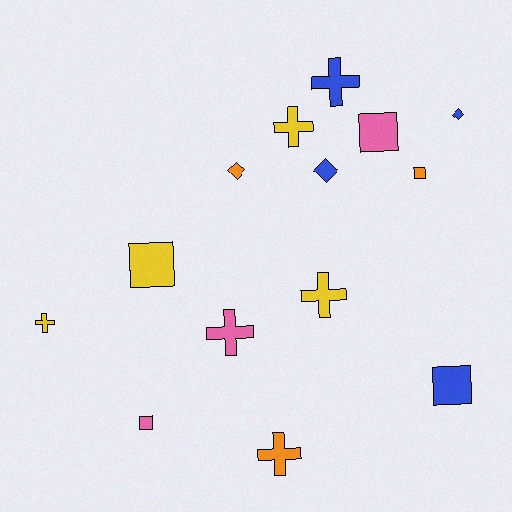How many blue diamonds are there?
There are 2 blue diamonds.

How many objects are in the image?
There are 14 objects.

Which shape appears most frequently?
Cross, with 6 objects.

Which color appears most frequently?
Blue, with 4 objects.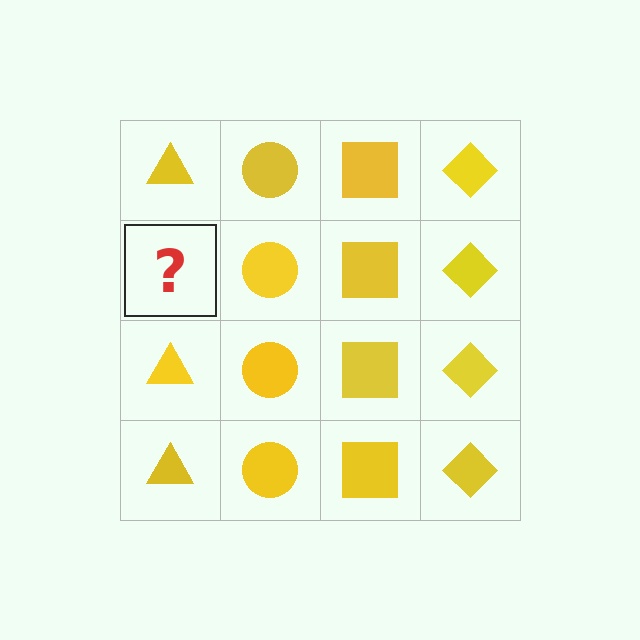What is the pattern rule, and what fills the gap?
The rule is that each column has a consistent shape. The gap should be filled with a yellow triangle.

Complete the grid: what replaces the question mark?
The question mark should be replaced with a yellow triangle.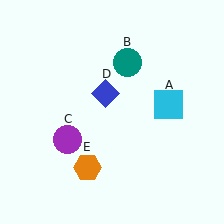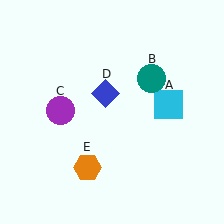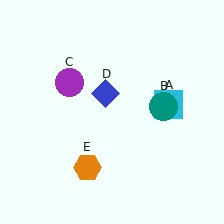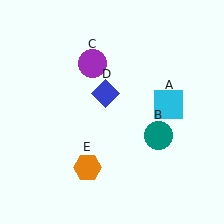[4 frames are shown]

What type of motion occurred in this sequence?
The teal circle (object B), purple circle (object C) rotated clockwise around the center of the scene.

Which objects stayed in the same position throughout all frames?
Cyan square (object A) and blue diamond (object D) and orange hexagon (object E) remained stationary.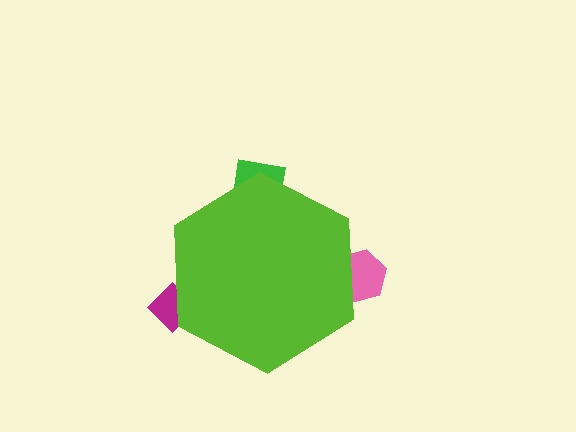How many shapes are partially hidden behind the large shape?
3 shapes are partially hidden.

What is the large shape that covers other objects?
A lime hexagon.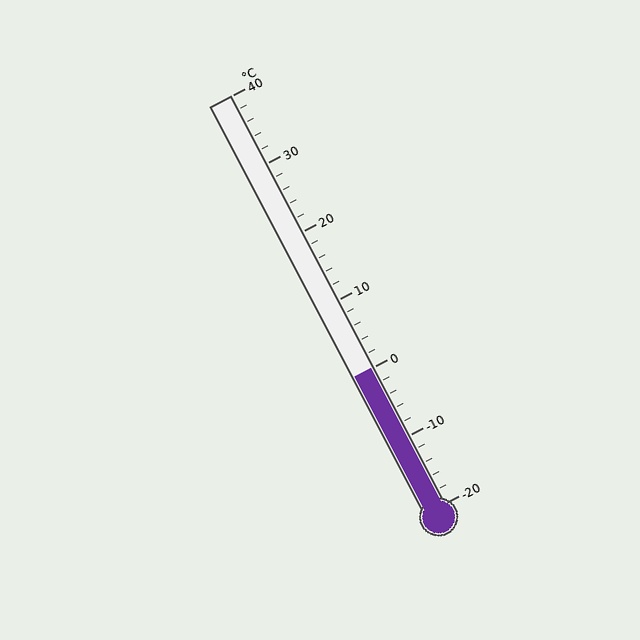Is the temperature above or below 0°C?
The temperature is at 0°C.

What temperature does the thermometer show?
The thermometer shows approximately 0°C.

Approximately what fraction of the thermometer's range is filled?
The thermometer is filled to approximately 35% of its range.